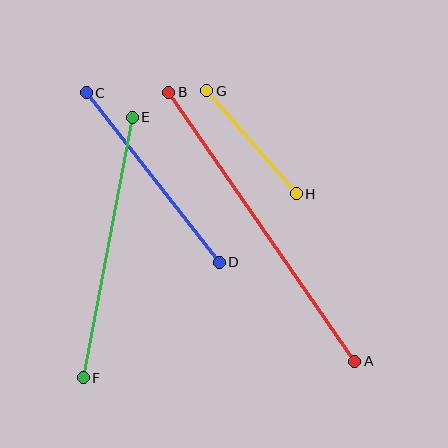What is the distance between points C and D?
The distance is approximately 215 pixels.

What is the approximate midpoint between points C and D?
The midpoint is at approximately (153, 178) pixels.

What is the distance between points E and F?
The distance is approximately 265 pixels.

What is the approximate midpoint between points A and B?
The midpoint is at approximately (262, 227) pixels.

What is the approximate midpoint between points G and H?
The midpoint is at approximately (252, 142) pixels.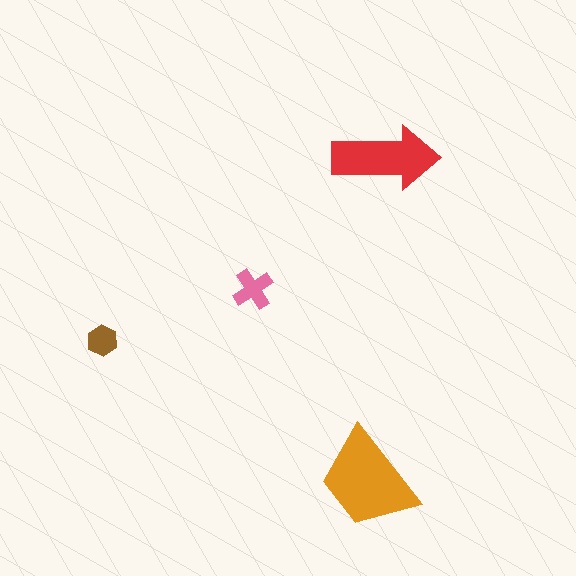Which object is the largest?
The orange trapezoid.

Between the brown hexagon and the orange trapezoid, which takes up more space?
The orange trapezoid.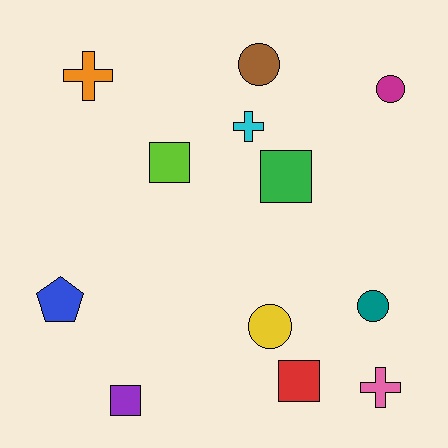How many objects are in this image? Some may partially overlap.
There are 12 objects.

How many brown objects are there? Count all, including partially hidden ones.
There is 1 brown object.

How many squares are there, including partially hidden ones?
There are 4 squares.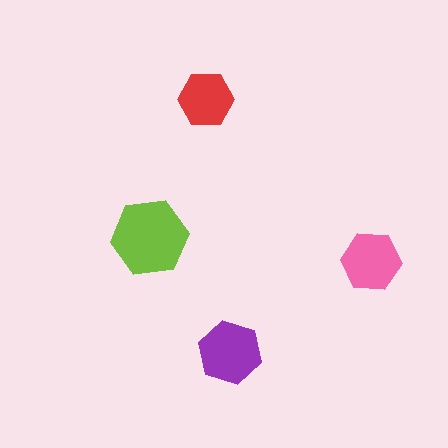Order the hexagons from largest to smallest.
the lime one, the purple one, the pink one, the red one.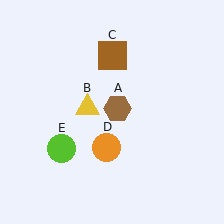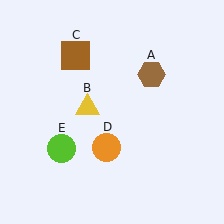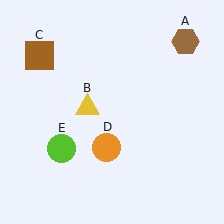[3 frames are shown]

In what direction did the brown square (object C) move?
The brown square (object C) moved left.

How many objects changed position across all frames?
2 objects changed position: brown hexagon (object A), brown square (object C).